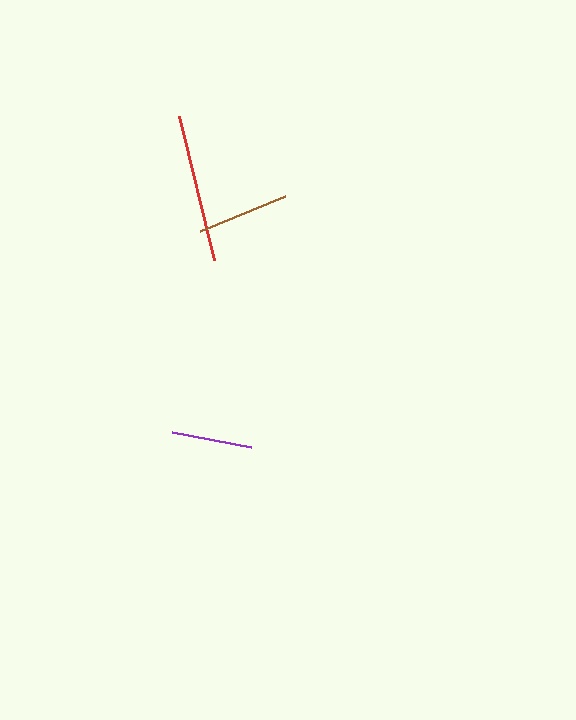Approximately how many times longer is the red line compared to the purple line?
The red line is approximately 1.8 times the length of the purple line.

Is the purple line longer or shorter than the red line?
The red line is longer than the purple line.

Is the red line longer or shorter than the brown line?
The red line is longer than the brown line.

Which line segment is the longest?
The red line is the longest at approximately 148 pixels.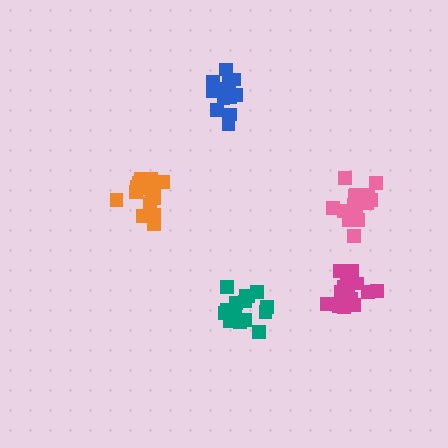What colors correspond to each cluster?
The clusters are colored: teal, orange, pink, blue, magenta.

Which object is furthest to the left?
The orange cluster is leftmost.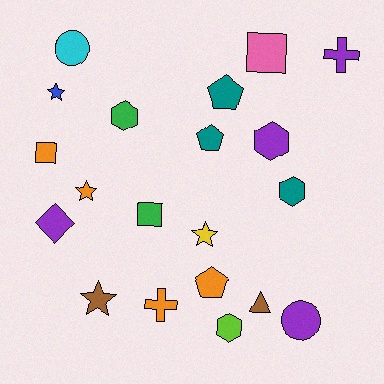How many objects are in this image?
There are 20 objects.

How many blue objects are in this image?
There is 1 blue object.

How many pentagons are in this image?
There are 3 pentagons.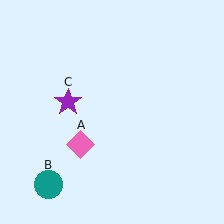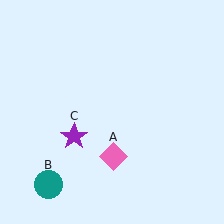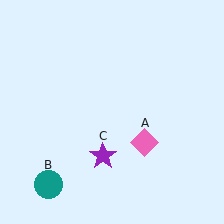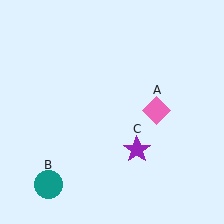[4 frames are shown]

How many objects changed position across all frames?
2 objects changed position: pink diamond (object A), purple star (object C).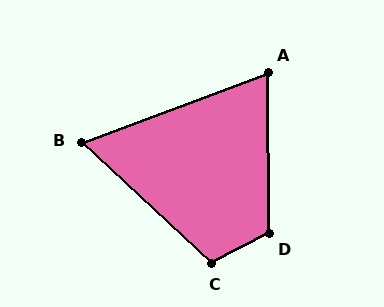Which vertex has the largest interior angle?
D, at approximately 117 degrees.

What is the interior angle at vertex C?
Approximately 110 degrees (obtuse).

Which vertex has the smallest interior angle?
B, at approximately 63 degrees.